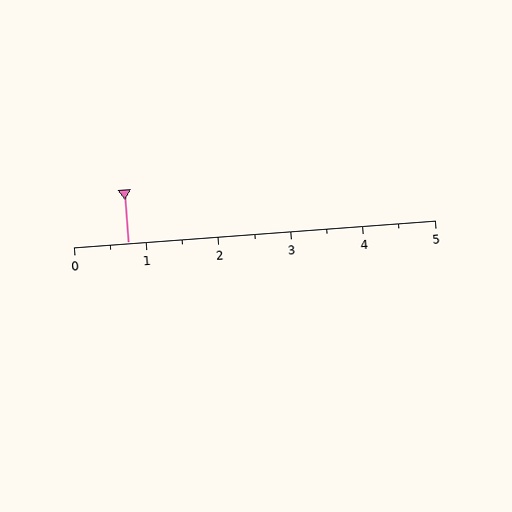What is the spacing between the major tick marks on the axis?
The major ticks are spaced 1 apart.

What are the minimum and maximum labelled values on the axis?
The axis runs from 0 to 5.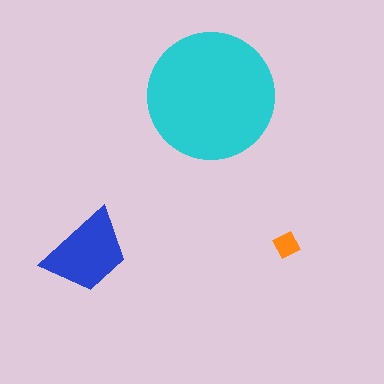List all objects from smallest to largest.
The orange diamond, the blue trapezoid, the cyan circle.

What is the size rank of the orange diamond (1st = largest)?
3rd.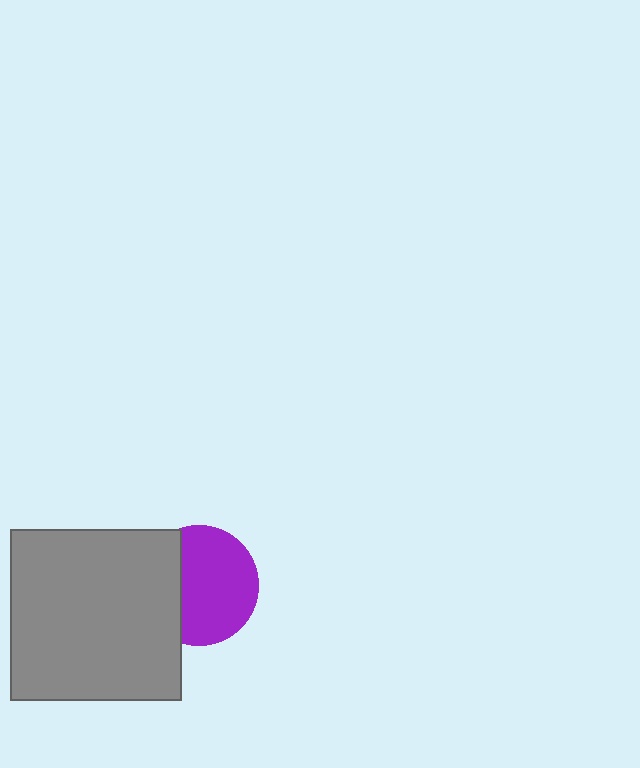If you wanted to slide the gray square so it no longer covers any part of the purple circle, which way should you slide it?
Slide it left — that is the most direct way to separate the two shapes.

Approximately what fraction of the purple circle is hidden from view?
Roughly 32% of the purple circle is hidden behind the gray square.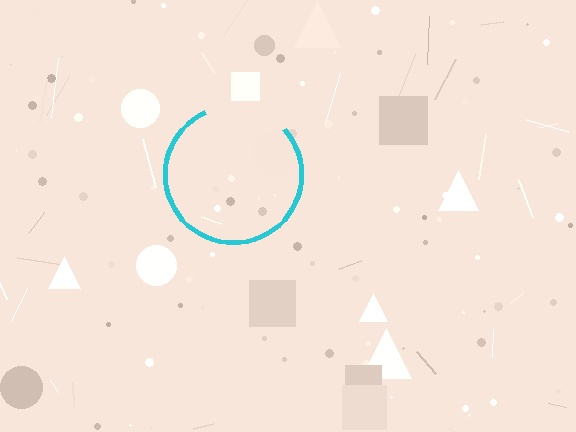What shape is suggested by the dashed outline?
The dashed outline suggests a circle.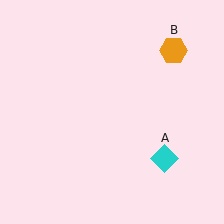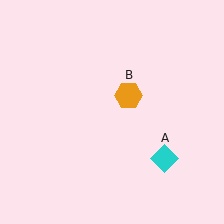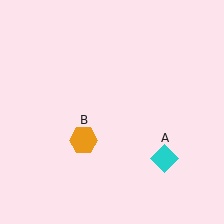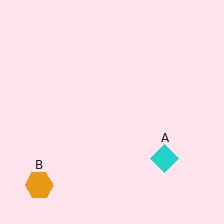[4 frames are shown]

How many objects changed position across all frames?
1 object changed position: orange hexagon (object B).